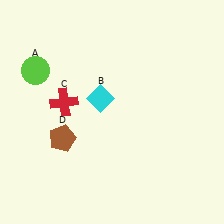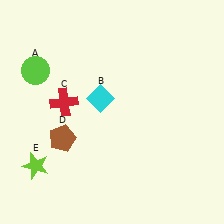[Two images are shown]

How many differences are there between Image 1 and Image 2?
There is 1 difference between the two images.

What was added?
A lime star (E) was added in Image 2.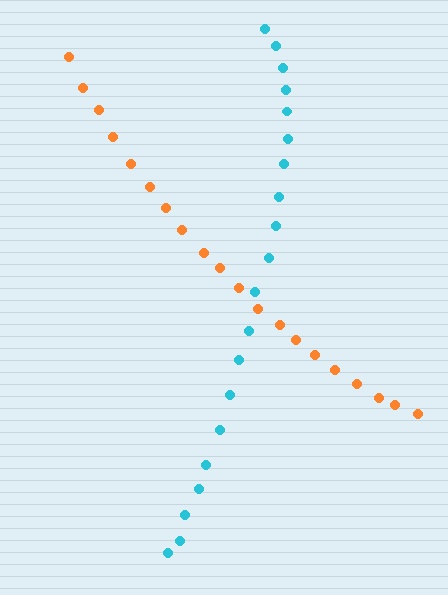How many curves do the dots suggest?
There are 2 distinct paths.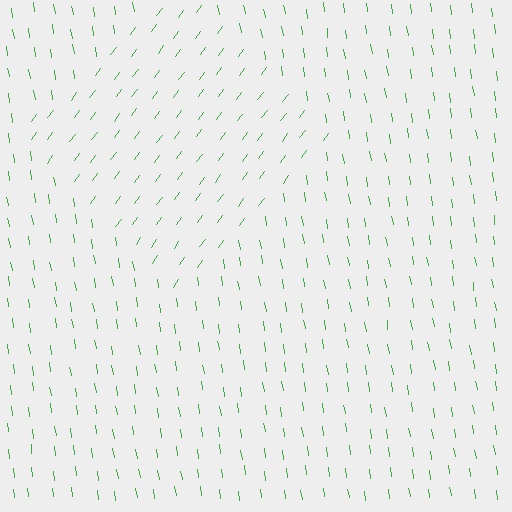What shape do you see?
I see a diamond.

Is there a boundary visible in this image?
Yes, there is a texture boundary formed by a change in line orientation.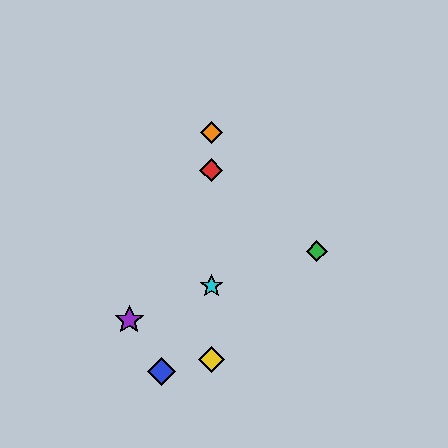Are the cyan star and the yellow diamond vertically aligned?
Yes, both are at x≈211.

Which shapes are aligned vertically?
The red diamond, the yellow diamond, the orange diamond, the cyan star are aligned vertically.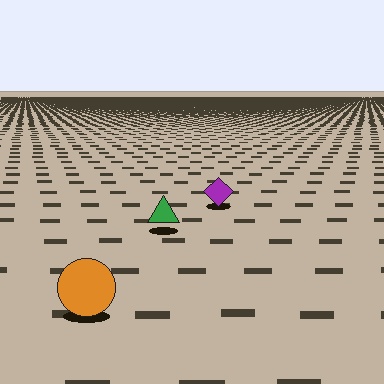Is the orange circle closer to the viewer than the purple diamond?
Yes. The orange circle is closer — you can tell from the texture gradient: the ground texture is coarser near it.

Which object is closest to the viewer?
The orange circle is closest. The texture marks near it are larger and more spread out.